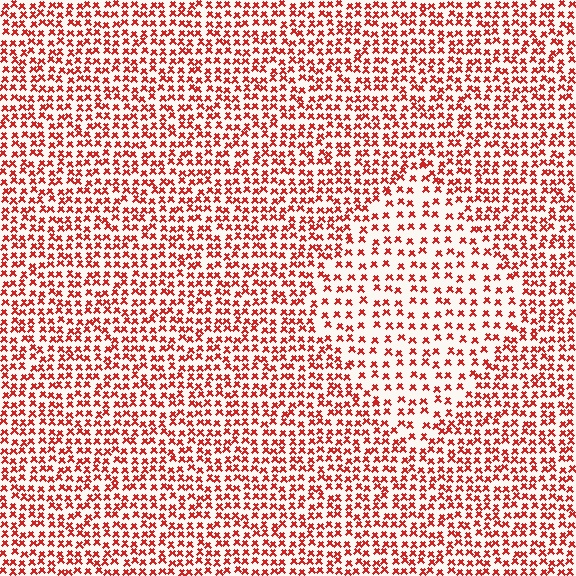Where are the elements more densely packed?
The elements are more densely packed outside the diamond boundary.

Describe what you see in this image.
The image contains small red elements arranged at two different densities. A diamond-shaped region is visible where the elements are less densely packed than the surrounding area.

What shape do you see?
I see a diamond.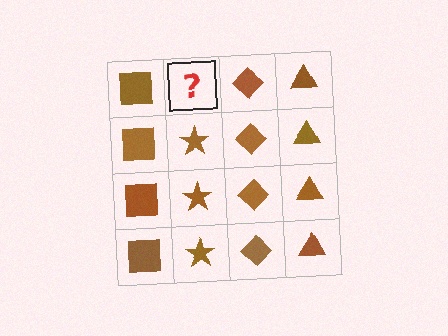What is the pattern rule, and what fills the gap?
The rule is that each column has a consistent shape. The gap should be filled with a brown star.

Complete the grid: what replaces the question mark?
The question mark should be replaced with a brown star.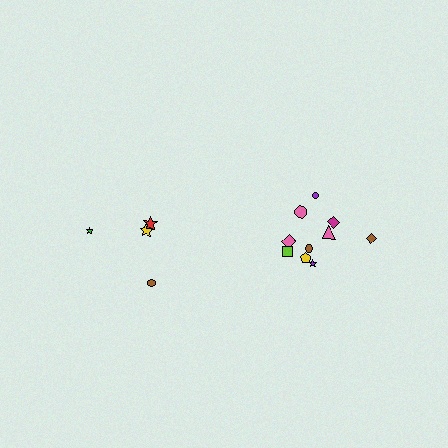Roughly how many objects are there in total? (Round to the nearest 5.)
Roughly 15 objects in total.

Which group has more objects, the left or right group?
The right group.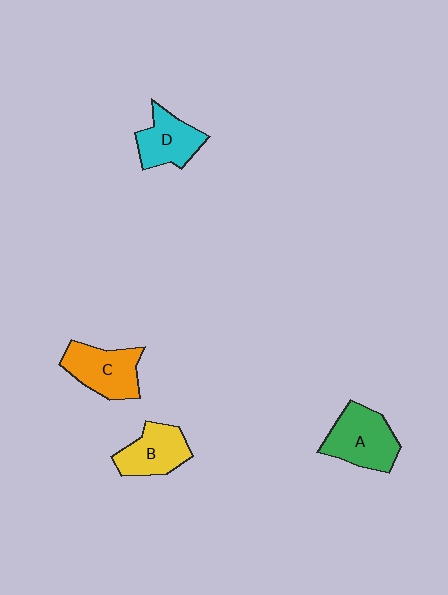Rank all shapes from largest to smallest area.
From largest to smallest: A (green), C (orange), B (yellow), D (cyan).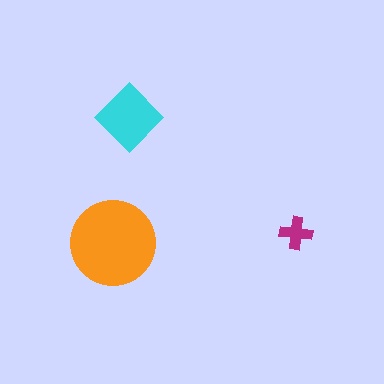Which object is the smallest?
The magenta cross.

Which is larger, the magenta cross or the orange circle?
The orange circle.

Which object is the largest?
The orange circle.